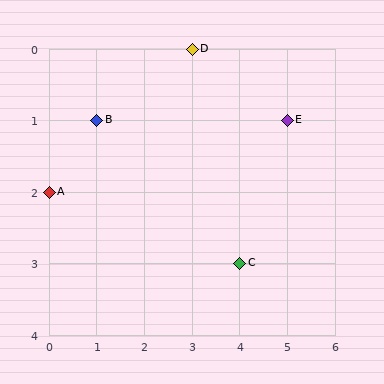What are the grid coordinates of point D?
Point D is at grid coordinates (3, 0).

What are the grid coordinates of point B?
Point B is at grid coordinates (1, 1).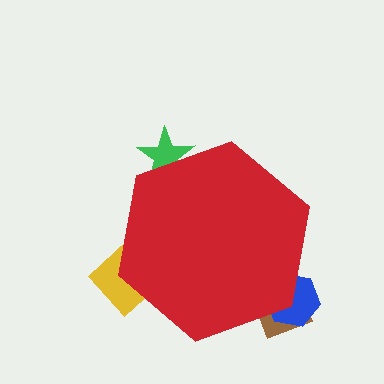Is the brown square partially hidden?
Yes, the brown square is partially hidden behind the red hexagon.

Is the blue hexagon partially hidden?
Yes, the blue hexagon is partially hidden behind the red hexagon.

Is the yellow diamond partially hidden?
Yes, the yellow diamond is partially hidden behind the red hexagon.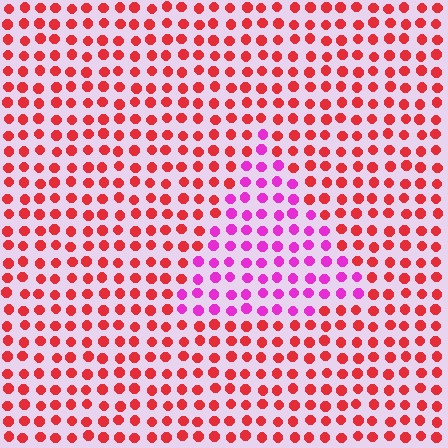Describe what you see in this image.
The image is filled with small red elements in a uniform arrangement. A triangle-shaped region is visible where the elements are tinted to a slightly different hue, forming a subtle color boundary.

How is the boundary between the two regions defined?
The boundary is defined purely by a slight shift in hue (about 50 degrees). Spacing, size, and orientation are identical on both sides.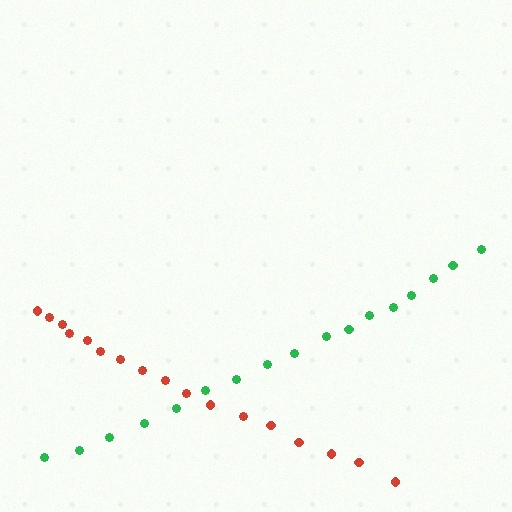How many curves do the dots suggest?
There are 2 distinct paths.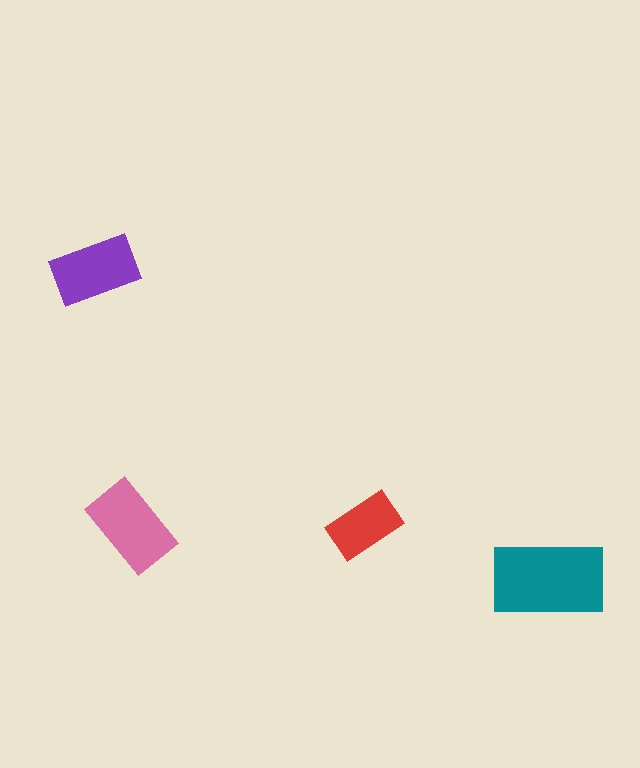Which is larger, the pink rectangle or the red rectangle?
The pink one.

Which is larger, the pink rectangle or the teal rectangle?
The teal one.